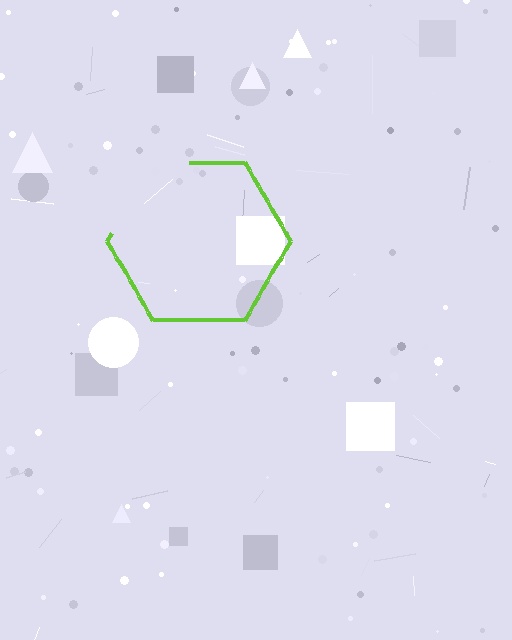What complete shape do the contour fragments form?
The contour fragments form a hexagon.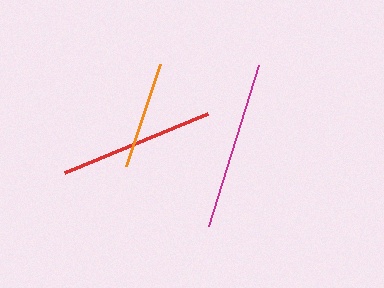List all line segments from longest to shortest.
From longest to shortest: magenta, red, orange.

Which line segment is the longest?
The magenta line is the longest at approximately 168 pixels.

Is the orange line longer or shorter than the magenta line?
The magenta line is longer than the orange line.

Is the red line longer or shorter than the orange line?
The red line is longer than the orange line.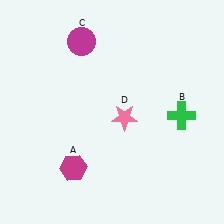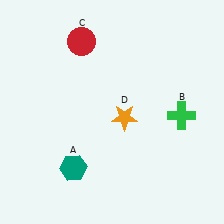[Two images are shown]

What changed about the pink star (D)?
In Image 1, D is pink. In Image 2, it changed to orange.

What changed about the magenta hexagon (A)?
In Image 1, A is magenta. In Image 2, it changed to teal.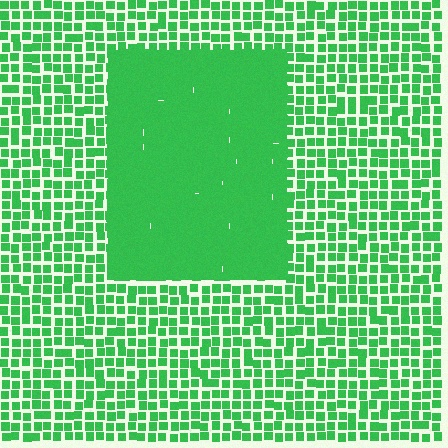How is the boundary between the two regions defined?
The boundary is defined by a change in element density (approximately 2.2x ratio). All elements are the same color, size, and shape.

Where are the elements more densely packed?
The elements are more densely packed inside the rectangle boundary.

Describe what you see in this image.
The image contains small green elements arranged at two different densities. A rectangle-shaped region is visible where the elements are more densely packed than the surrounding area.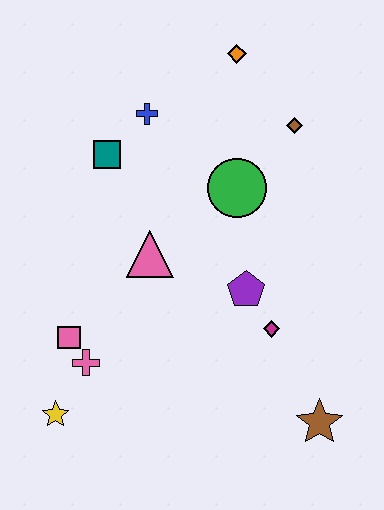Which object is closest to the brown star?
The magenta diamond is closest to the brown star.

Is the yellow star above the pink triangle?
No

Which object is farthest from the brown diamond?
The yellow star is farthest from the brown diamond.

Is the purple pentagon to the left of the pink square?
No